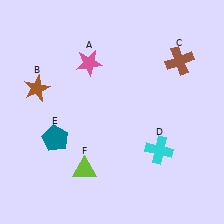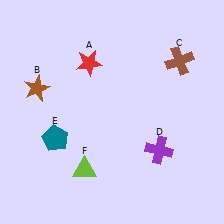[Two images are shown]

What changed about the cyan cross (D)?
In Image 1, D is cyan. In Image 2, it changed to purple.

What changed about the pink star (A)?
In Image 1, A is pink. In Image 2, it changed to red.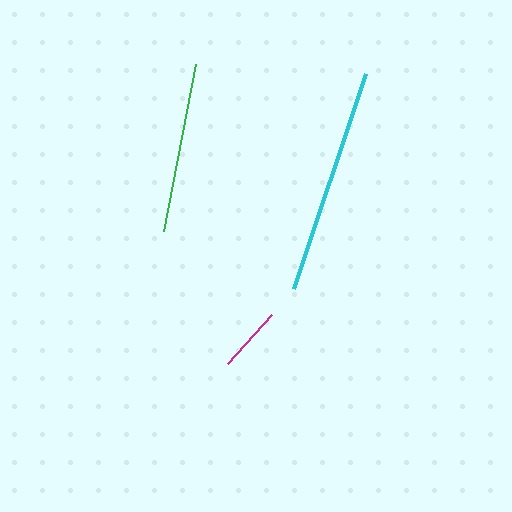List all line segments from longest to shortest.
From longest to shortest: cyan, green, magenta.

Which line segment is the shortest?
The magenta line is the shortest at approximately 66 pixels.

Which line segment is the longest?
The cyan line is the longest at approximately 226 pixels.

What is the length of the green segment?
The green segment is approximately 170 pixels long.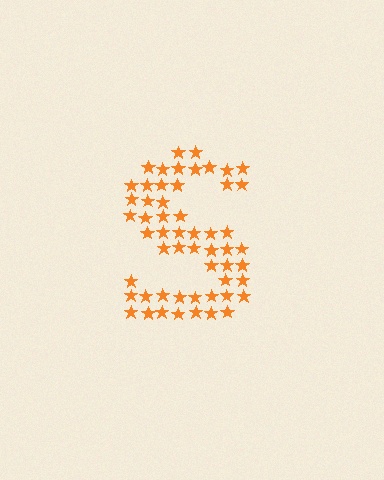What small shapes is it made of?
It is made of small stars.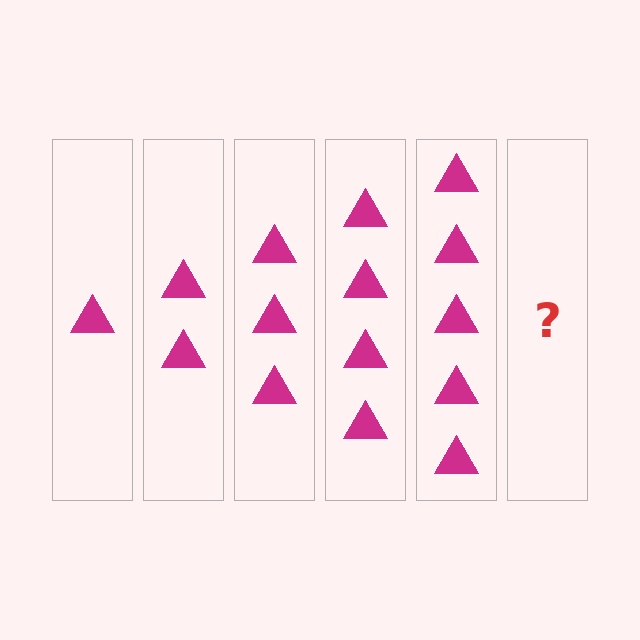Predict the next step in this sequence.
The next step is 6 triangles.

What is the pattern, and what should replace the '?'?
The pattern is that each step adds one more triangle. The '?' should be 6 triangles.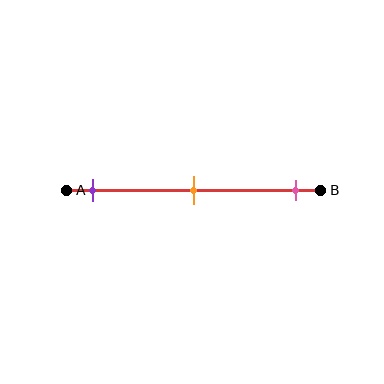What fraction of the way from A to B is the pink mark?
The pink mark is approximately 90% (0.9) of the way from A to B.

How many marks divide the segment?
There are 3 marks dividing the segment.